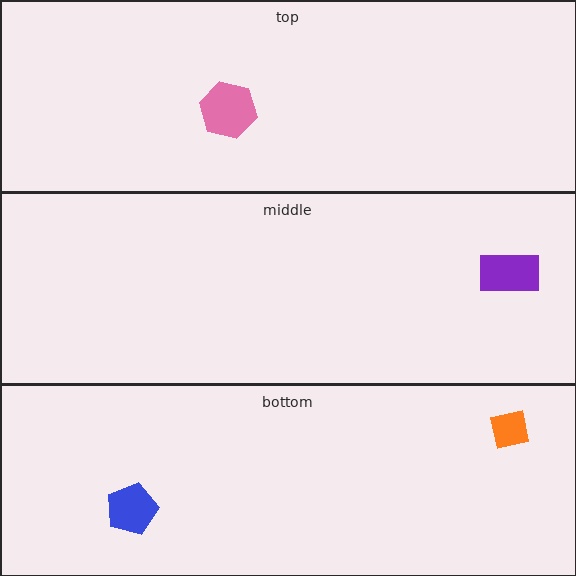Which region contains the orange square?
The bottom region.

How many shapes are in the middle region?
1.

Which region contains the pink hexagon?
The top region.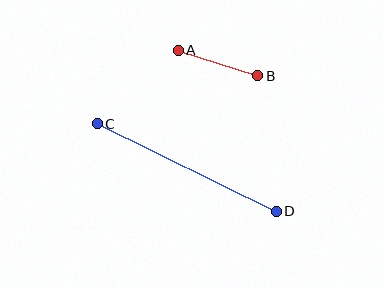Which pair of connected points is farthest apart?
Points C and D are farthest apart.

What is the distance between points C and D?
The distance is approximately 200 pixels.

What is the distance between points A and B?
The distance is approximately 84 pixels.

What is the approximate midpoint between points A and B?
The midpoint is at approximately (218, 63) pixels.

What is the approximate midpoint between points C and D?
The midpoint is at approximately (187, 168) pixels.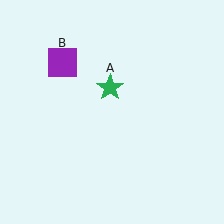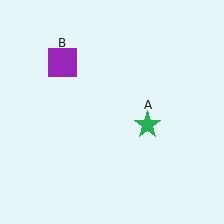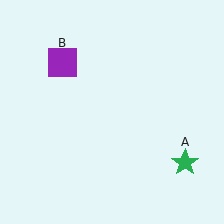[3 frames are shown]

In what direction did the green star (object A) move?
The green star (object A) moved down and to the right.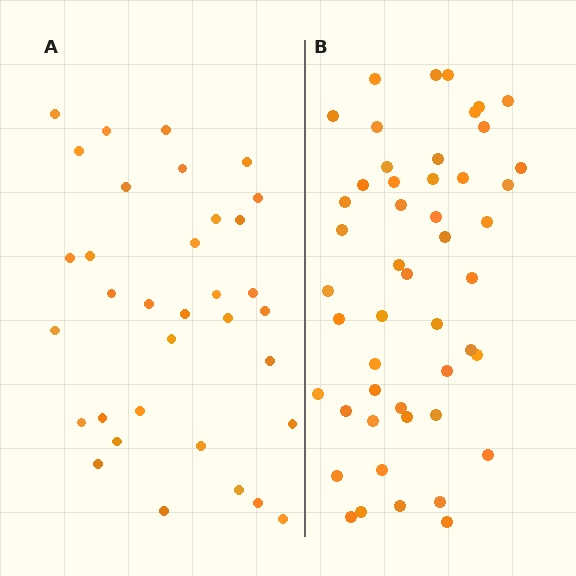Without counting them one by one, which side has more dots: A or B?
Region B (the right region) has more dots.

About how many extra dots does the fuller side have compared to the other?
Region B has approximately 15 more dots than region A.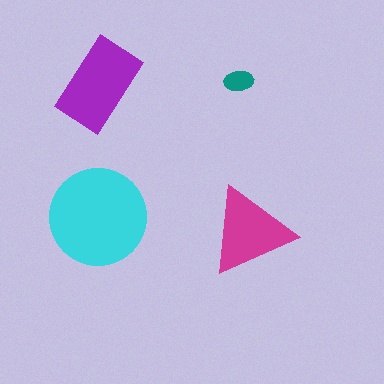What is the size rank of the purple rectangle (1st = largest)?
2nd.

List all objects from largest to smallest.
The cyan circle, the purple rectangle, the magenta triangle, the teal ellipse.